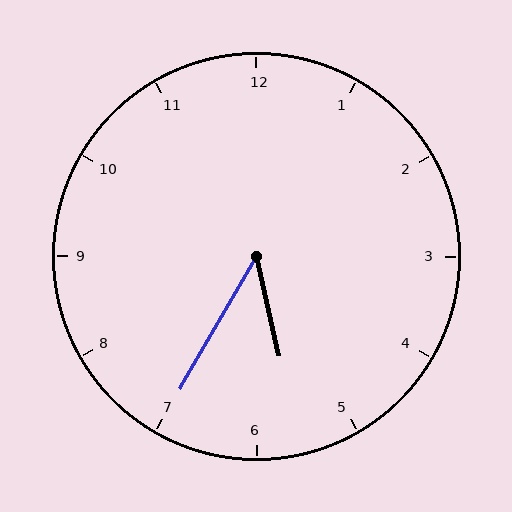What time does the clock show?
5:35.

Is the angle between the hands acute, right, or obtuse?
It is acute.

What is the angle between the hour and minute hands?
Approximately 42 degrees.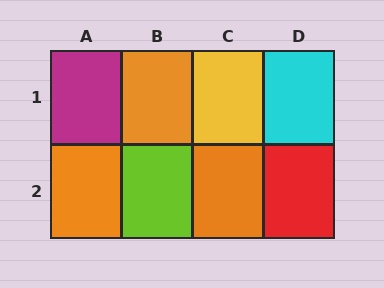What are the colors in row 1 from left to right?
Magenta, orange, yellow, cyan.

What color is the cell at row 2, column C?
Orange.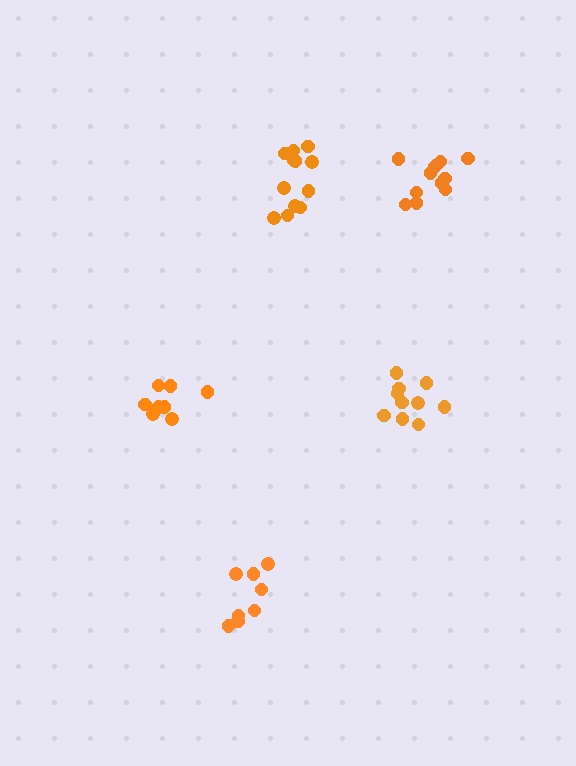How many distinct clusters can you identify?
There are 5 distinct clusters.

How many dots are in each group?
Group 1: 10 dots, Group 2: 12 dots, Group 3: 8 dots, Group 4: 12 dots, Group 5: 8 dots (50 total).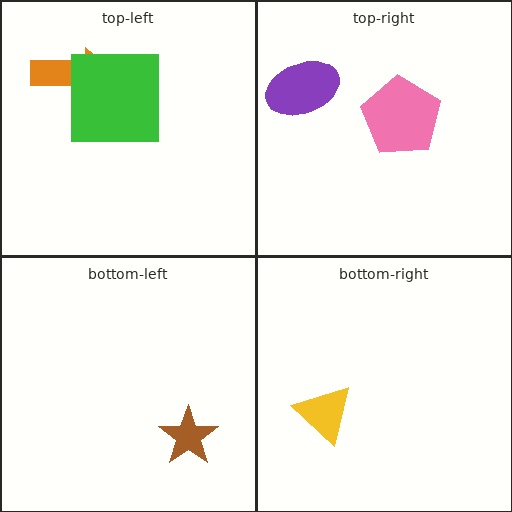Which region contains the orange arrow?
The top-left region.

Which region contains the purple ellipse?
The top-right region.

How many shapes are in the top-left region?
2.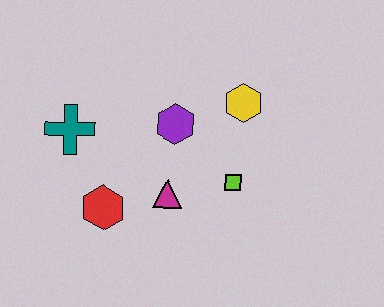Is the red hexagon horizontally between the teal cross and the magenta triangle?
Yes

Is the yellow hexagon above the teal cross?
Yes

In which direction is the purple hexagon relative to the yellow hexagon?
The purple hexagon is to the left of the yellow hexagon.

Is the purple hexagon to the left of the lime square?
Yes